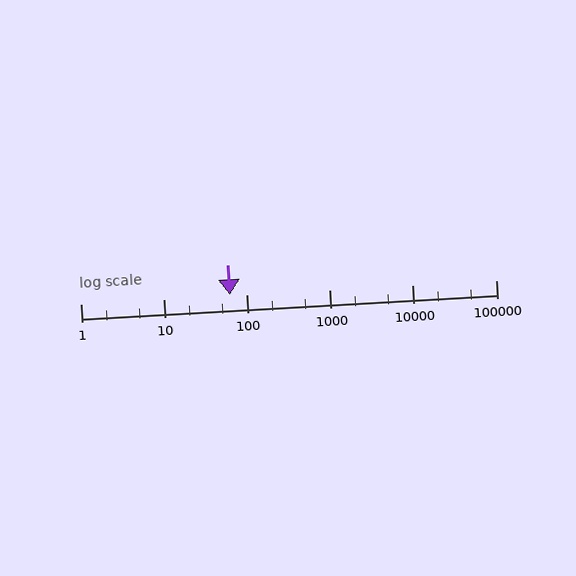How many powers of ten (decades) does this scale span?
The scale spans 5 decades, from 1 to 100000.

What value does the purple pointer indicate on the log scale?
The pointer indicates approximately 62.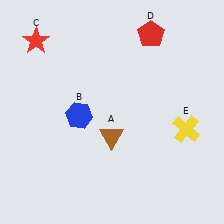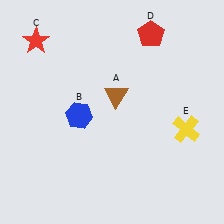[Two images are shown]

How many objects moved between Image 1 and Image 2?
1 object moved between the two images.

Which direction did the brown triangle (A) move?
The brown triangle (A) moved up.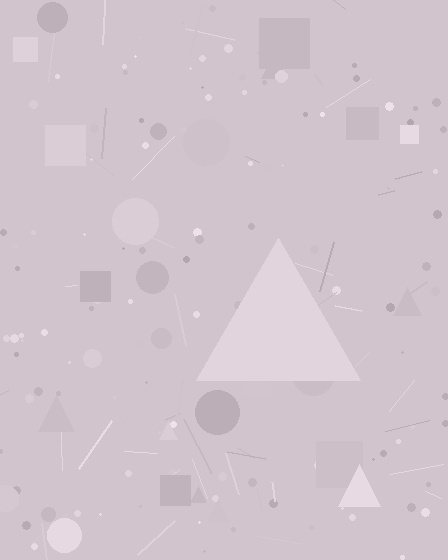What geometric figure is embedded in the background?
A triangle is embedded in the background.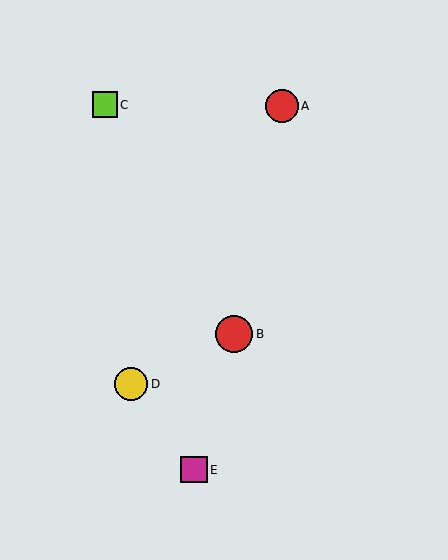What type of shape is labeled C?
Shape C is a lime square.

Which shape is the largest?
The red circle (labeled B) is the largest.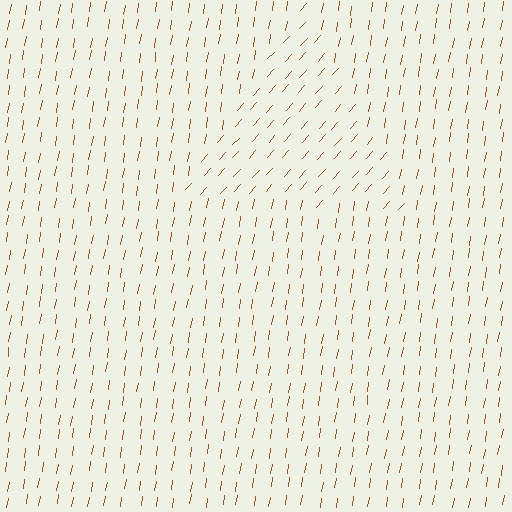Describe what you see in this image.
The image is filled with small brown line segments. A triangle region in the image has lines oriented differently from the surrounding lines, creating a visible texture boundary.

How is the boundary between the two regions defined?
The boundary is defined purely by a change in line orientation (approximately 32 degrees difference). All lines are the same color and thickness.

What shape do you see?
I see a triangle.